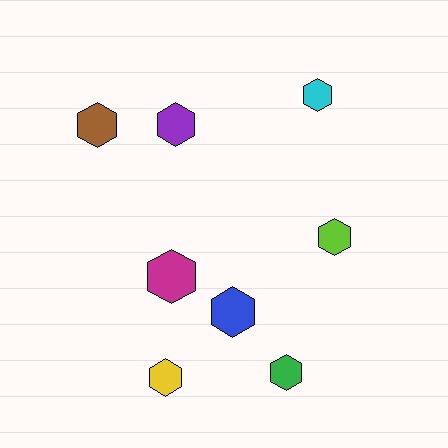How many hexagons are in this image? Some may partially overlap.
There are 8 hexagons.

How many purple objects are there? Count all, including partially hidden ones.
There is 1 purple object.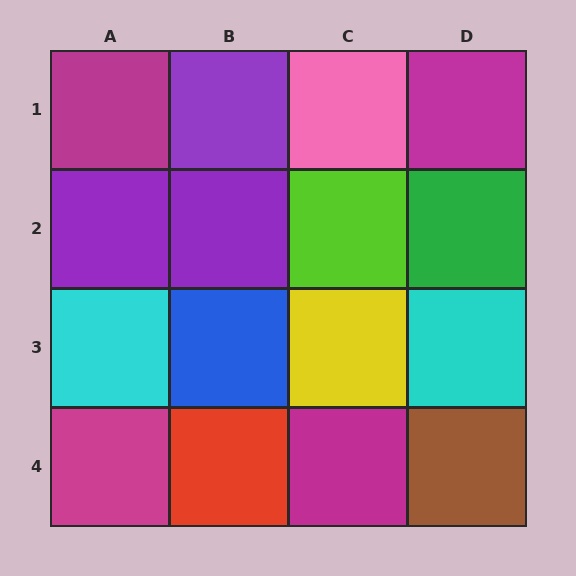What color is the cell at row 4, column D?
Brown.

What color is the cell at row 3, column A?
Cyan.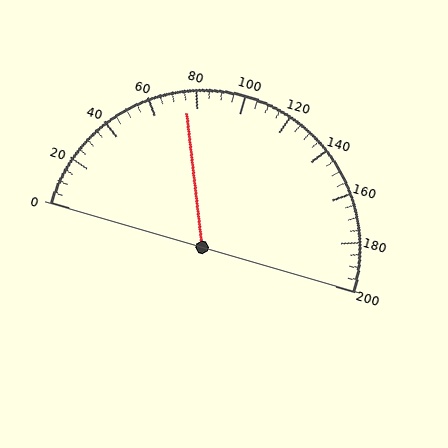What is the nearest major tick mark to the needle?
The nearest major tick mark is 80.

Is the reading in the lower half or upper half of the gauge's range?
The reading is in the lower half of the range (0 to 200).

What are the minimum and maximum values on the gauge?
The gauge ranges from 0 to 200.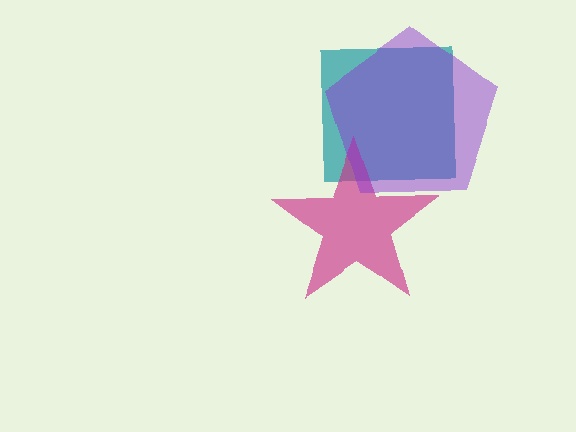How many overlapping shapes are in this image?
There are 3 overlapping shapes in the image.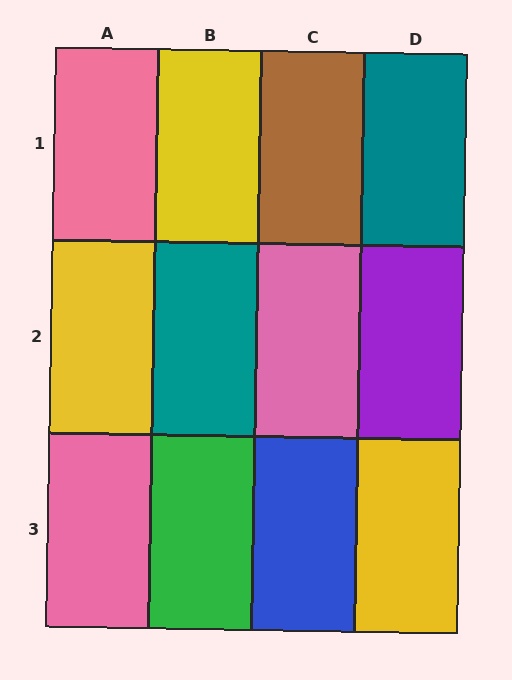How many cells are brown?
1 cell is brown.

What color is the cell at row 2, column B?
Teal.